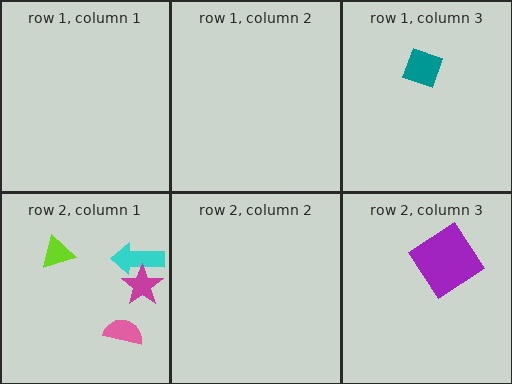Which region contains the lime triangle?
The row 2, column 1 region.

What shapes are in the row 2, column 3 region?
The purple diamond.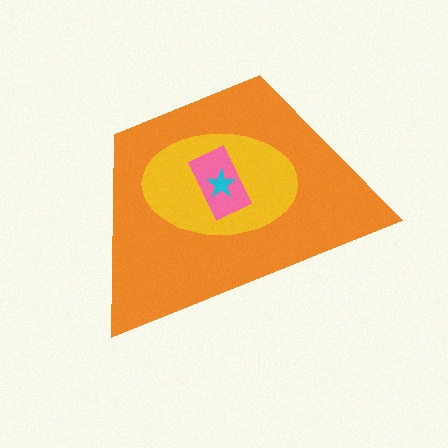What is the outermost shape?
The orange trapezoid.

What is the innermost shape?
The cyan star.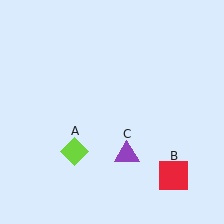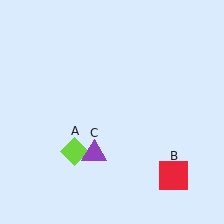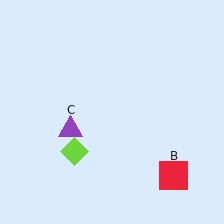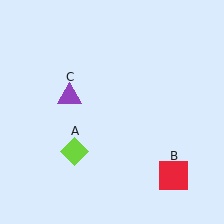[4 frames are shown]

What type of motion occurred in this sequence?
The purple triangle (object C) rotated clockwise around the center of the scene.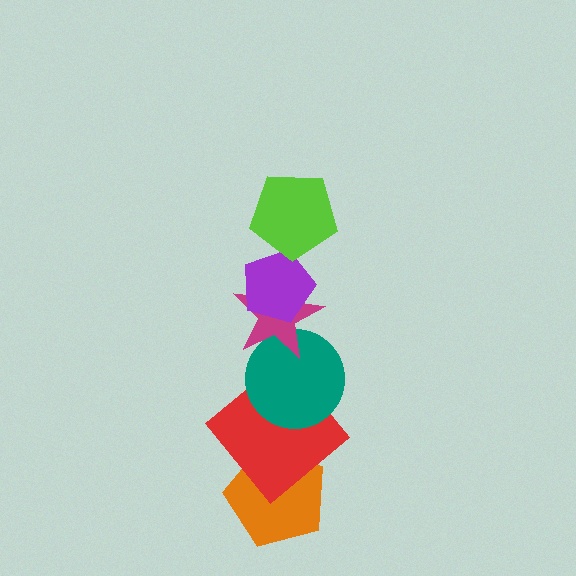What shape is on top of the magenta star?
The purple pentagon is on top of the magenta star.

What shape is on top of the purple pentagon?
The lime pentagon is on top of the purple pentagon.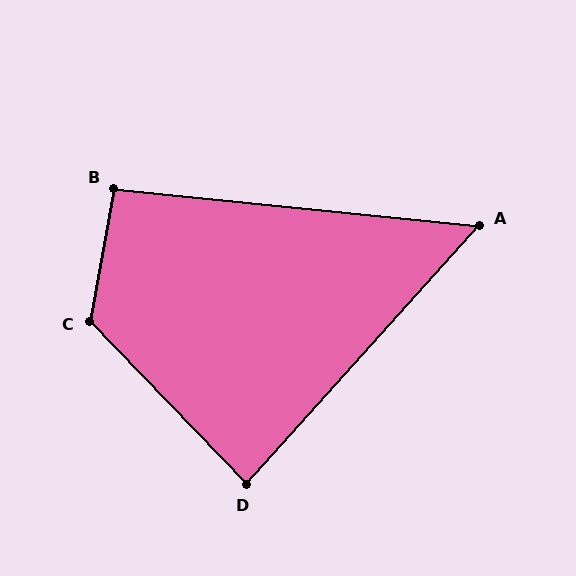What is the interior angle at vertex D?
Approximately 86 degrees (approximately right).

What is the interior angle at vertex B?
Approximately 94 degrees (approximately right).